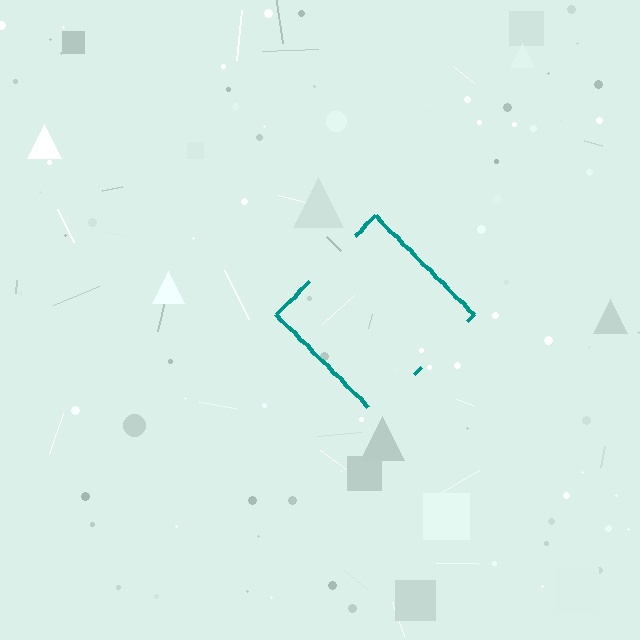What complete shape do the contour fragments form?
The contour fragments form a diamond.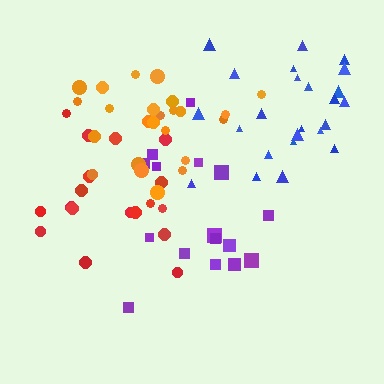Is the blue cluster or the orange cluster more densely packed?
Orange.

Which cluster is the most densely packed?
Orange.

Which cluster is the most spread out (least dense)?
Red.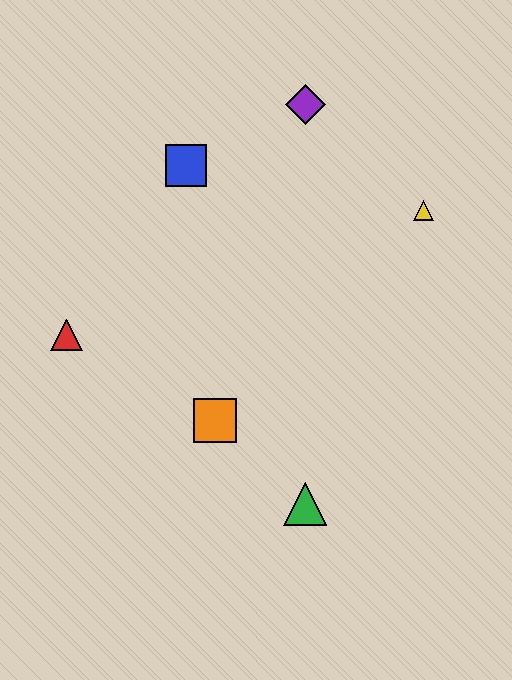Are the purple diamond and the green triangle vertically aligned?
Yes, both are at x≈305.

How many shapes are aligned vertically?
2 shapes (the green triangle, the purple diamond) are aligned vertically.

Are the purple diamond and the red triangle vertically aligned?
No, the purple diamond is at x≈305 and the red triangle is at x≈67.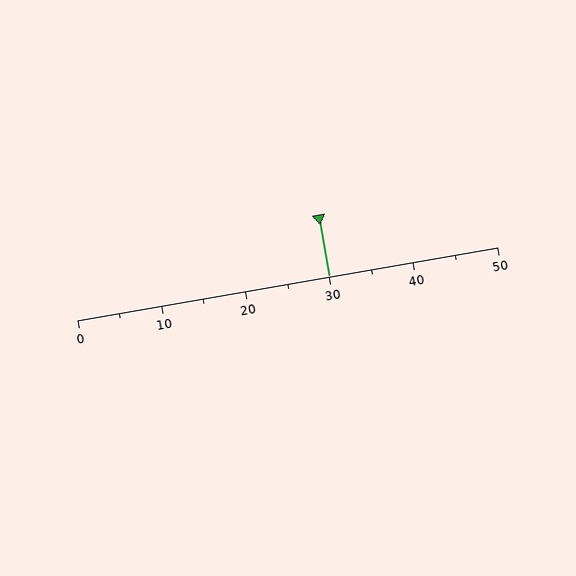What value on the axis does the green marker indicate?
The marker indicates approximately 30.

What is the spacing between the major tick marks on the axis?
The major ticks are spaced 10 apart.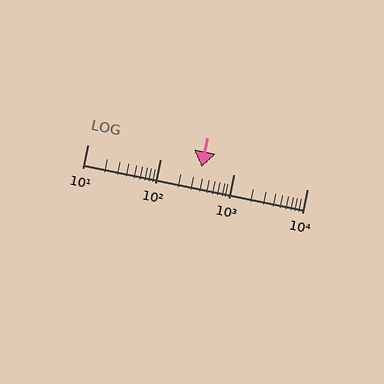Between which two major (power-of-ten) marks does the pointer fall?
The pointer is between 100 and 1000.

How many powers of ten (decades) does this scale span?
The scale spans 3 decades, from 10 to 10000.